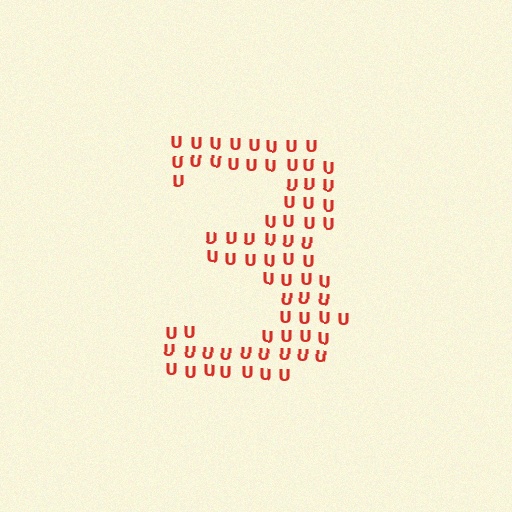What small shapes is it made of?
It is made of small letter U's.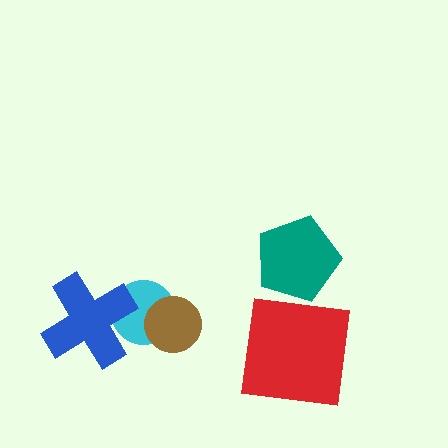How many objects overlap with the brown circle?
1 object overlaps with the brown circle.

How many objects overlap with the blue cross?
1 object overlaps with the blue cross.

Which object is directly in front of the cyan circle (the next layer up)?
The brown circle is directly in front of the cyan circle.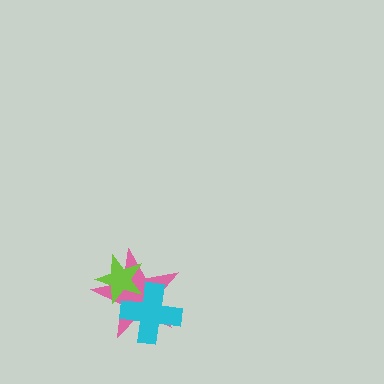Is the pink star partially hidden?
Yes, it is partially covered by another shape.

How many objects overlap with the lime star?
2 objects overlap with the lime star.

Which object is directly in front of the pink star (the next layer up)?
The cyan cross is directly in front of the pink star.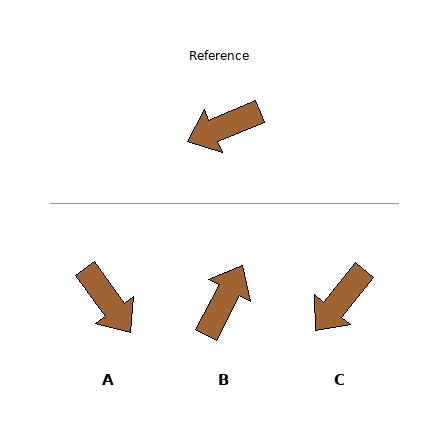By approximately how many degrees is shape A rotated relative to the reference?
Approximately 103 degrees counter-clockwise.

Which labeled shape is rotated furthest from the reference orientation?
B, about 141 degrees away.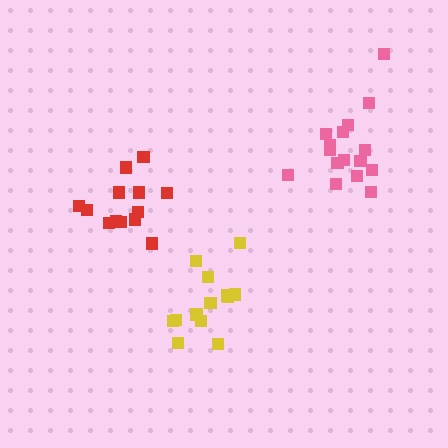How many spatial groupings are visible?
There are 3 spatial groupings.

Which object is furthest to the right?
The pink cluster is rightmost.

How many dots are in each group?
Group 1: 13 dots, Group 2: 13 dots, Group 3: 16 dots (42 total).